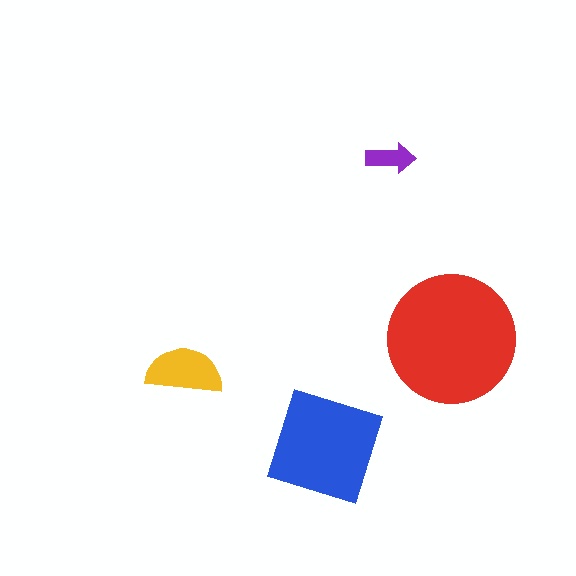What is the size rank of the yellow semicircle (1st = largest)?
3rd.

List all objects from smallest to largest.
The purple arrow, the yellow semicircle, the blue diamond, the red circle.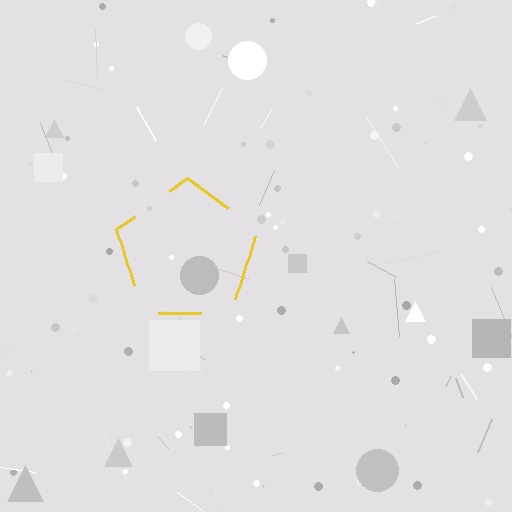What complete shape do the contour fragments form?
The contour fragments form a pentagon.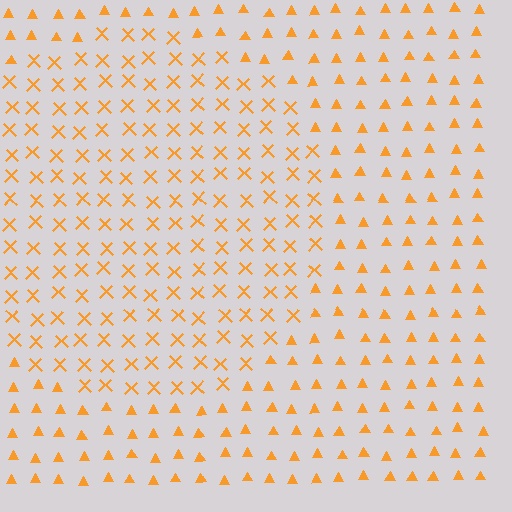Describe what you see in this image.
The image is filled with small orange elements arranged in a uniform grid. A circle-shaped region contains X marks, while the surrounding area contains triangles. The boundary is defined purely by the change in element shape.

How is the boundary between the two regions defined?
The boundary is defined by a change in element shape: X marks inside vs. triangles outside. All elements share the same color and spacing.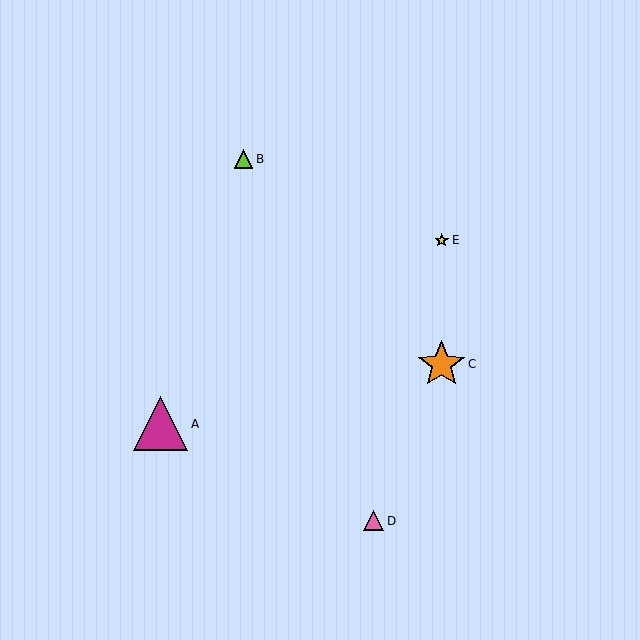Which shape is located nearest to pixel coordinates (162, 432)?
The magenta triangle (labeled A) at (161, 424) is nearest to that location.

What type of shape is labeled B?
Shape B is a lime triangle.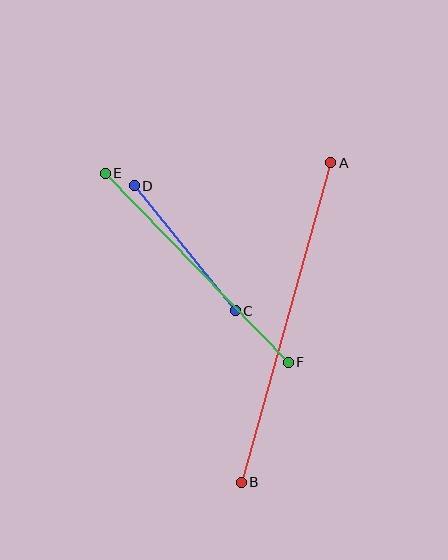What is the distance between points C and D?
The distance is approximately 161 pixels.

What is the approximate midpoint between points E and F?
The midpoint is at approximately (197, 268) pixels.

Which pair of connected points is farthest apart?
Points A and B are farthest apart.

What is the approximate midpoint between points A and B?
The midpoint is at approximately (286, 323) pixels.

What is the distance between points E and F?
The distance is approximately 263 pixels.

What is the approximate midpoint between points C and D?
The midpoint is at approximately (185, 248) pixels.